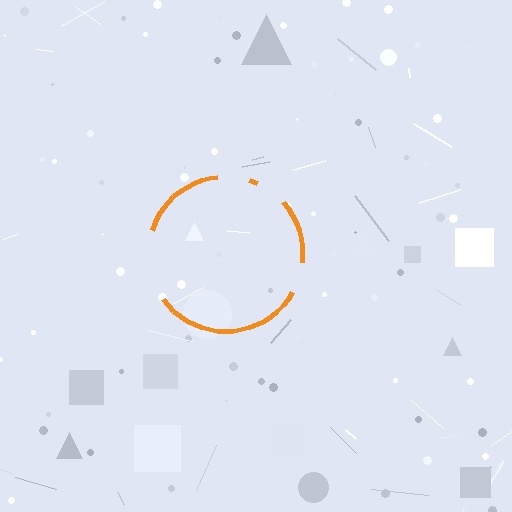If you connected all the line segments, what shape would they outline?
They would outline a circle.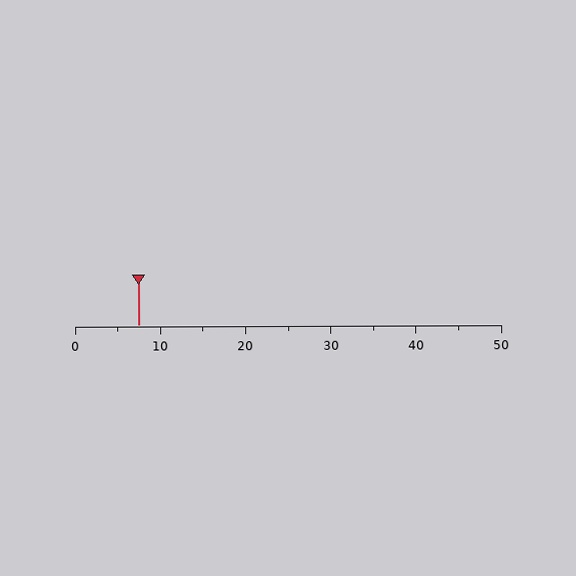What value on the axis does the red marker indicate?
The marker indicates approximately 7.5.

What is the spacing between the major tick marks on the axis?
The major ticks are spaced 10 apart.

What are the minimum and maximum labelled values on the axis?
The axis runs from 0 to 50.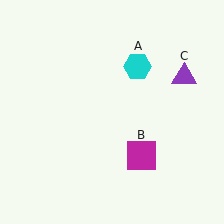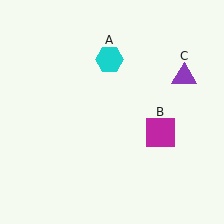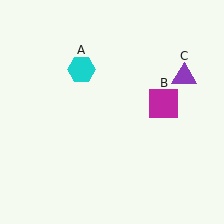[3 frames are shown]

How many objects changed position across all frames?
2 objects changed position: cyan hexagon (object A), magenta square (object B).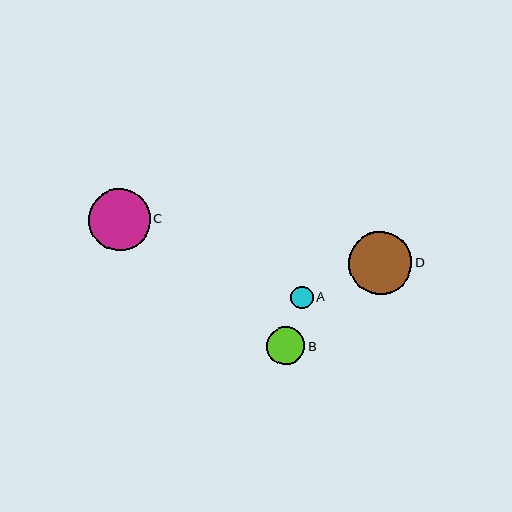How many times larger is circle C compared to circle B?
Circle C is approximately 1.6 times the size of circle B.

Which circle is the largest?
Circle D is the largest with a size of approximately 63 pixels.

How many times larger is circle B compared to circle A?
Circle B is approximately 1.7 times the size of circle A.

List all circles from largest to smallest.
From largest to smallest: D, C, B, A.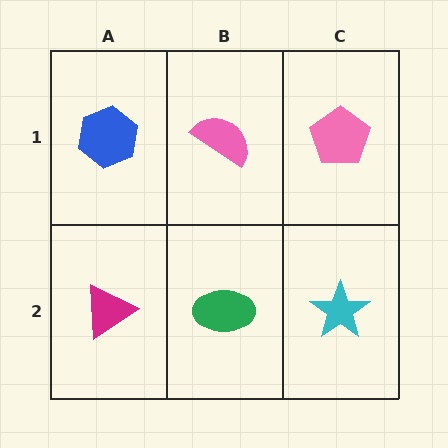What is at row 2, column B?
A green ellipse.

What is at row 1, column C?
A pink pentagon.